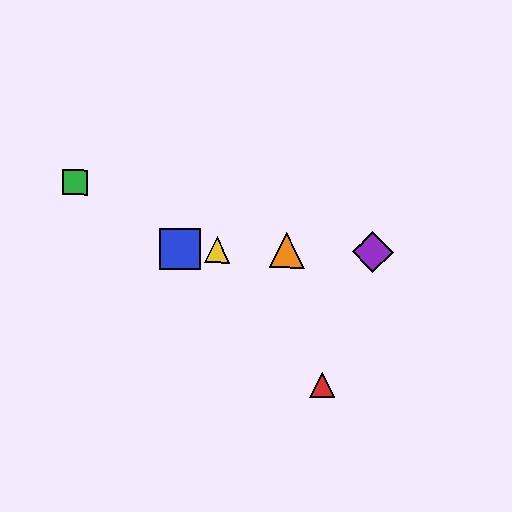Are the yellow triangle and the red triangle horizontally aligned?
No, the yellow triangle is at y≈250 and the red triangle is at y≈385.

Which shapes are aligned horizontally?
The blue square, the yellow triangle, the purple diamond, the orange triangle are aligned horizontally.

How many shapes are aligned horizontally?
4 shapes (the blue square, the yellow triangle, the purple diamond, the orange triangle) are aligned horizontally.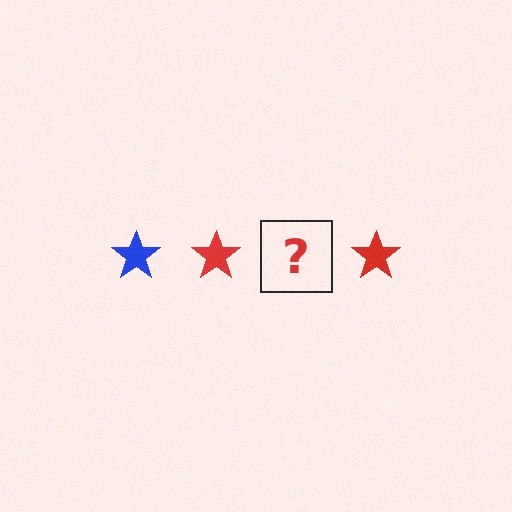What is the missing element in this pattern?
The missing element is a blue star.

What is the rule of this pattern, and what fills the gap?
The rule is that the pattern cycles through blue, red stars. The gap should be filled with a blue star.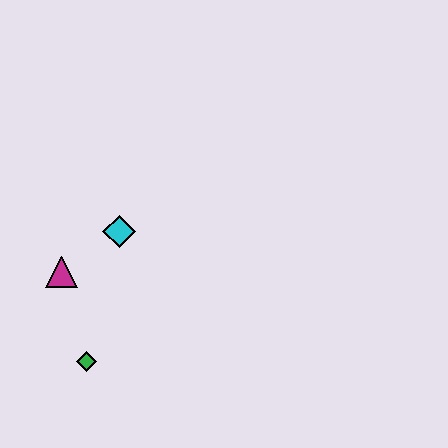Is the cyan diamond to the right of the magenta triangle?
Yes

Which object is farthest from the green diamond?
The cyan diamond is farthest from the green diamond.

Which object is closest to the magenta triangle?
The cyan diamond is closest to the magenta triangle.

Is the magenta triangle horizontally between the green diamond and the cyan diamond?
No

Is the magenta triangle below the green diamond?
No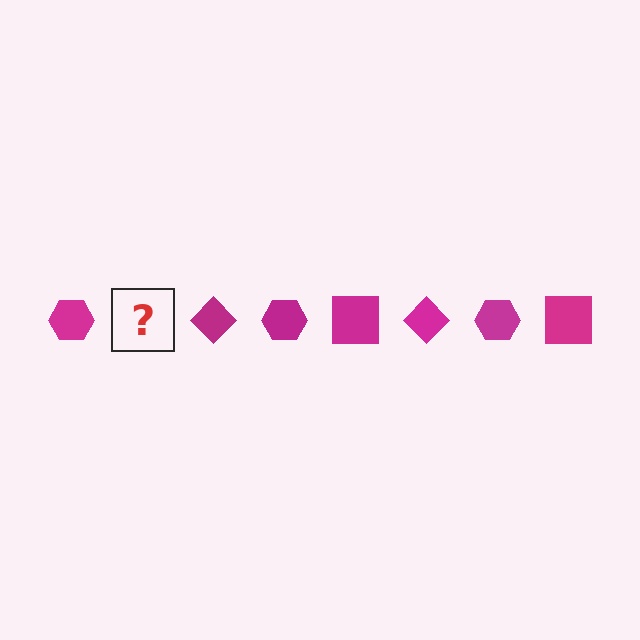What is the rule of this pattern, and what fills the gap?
The rule is that the pattern cycles through hexagon, square, diamond shapes in magenta. The gap should be filled with a magenta square.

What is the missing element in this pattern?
The missing element is a magenta square.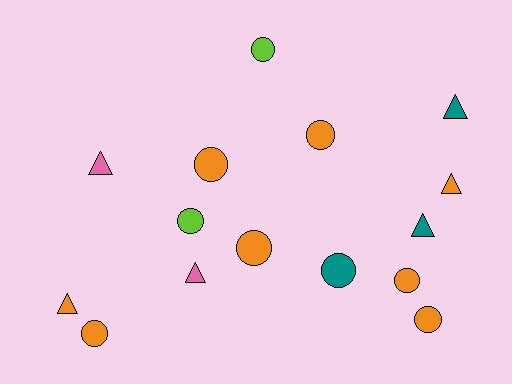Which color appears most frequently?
Orange, with 8 objects.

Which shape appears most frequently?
Circle, with 9 objects.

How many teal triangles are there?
There are 2 teal triangles.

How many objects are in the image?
There are 15 objects.